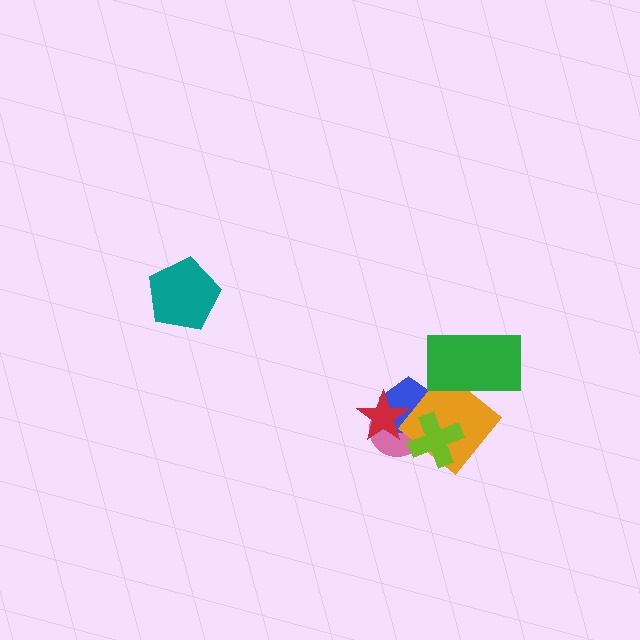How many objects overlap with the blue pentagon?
4 objects overlap with the blue pentagon.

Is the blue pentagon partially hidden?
Yes, it is partially covered by another shape.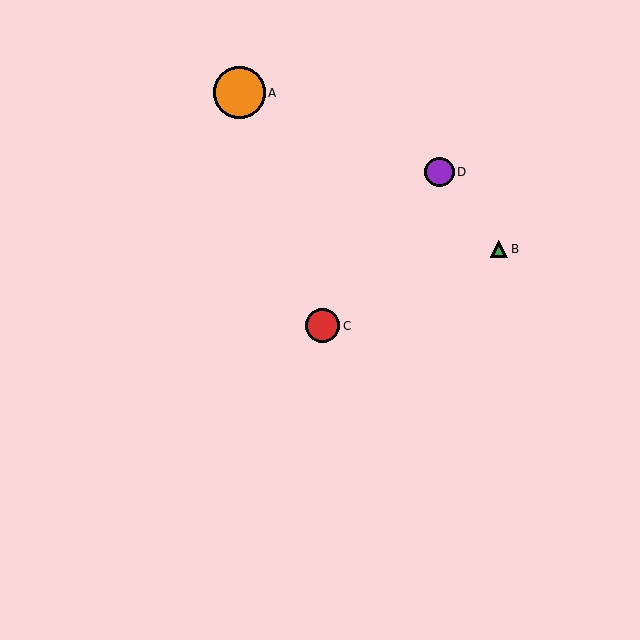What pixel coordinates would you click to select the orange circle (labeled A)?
Click at (240, 93) to select the orange circle A.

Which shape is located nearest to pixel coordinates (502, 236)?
The green triangle (labeled B) at (499, 249) is nearest to that location.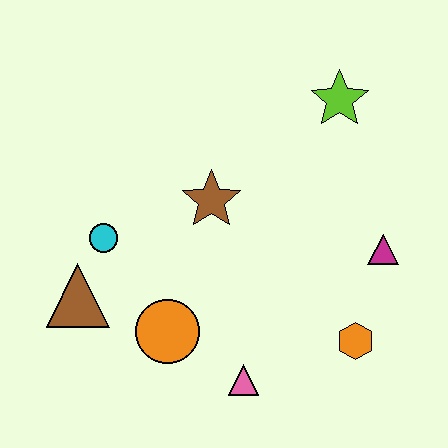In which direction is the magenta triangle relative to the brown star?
The magenta triangle is to the right of the brown star.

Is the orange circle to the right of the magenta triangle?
No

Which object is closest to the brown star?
The cyan circle is closest to the brown star.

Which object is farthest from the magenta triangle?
The brown triangle is farthest from the magenta triangle.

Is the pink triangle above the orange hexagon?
No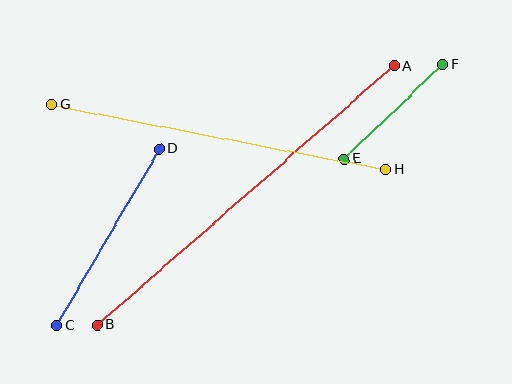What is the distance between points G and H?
The distance is approximately 340 pixels.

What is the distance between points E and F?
The distance is approximately 136 pixels.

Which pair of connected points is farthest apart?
Points A and B are farthest apart.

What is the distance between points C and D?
The distance is approximately 204 pixels.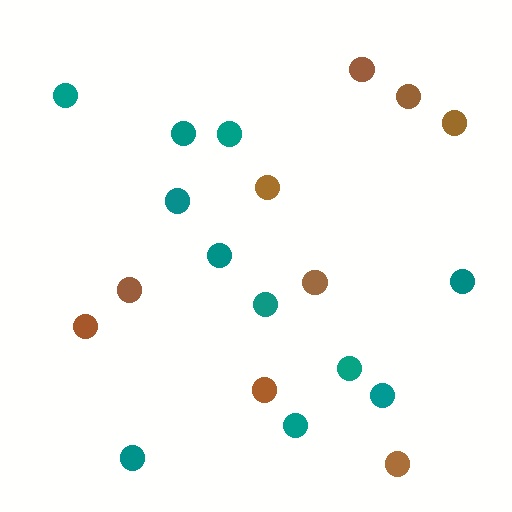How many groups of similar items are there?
There are 2 groups: one group of brown circles (9) and one group of teal circles (11).